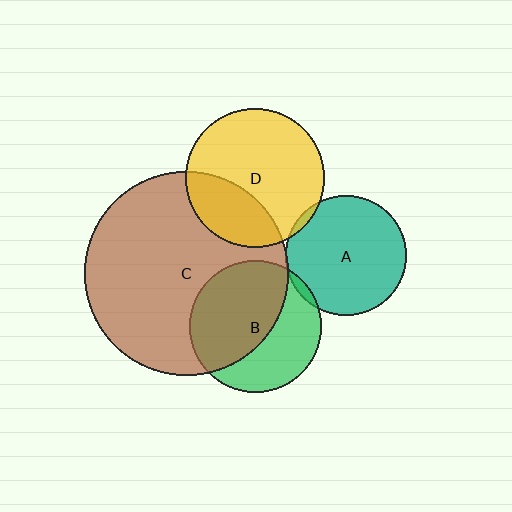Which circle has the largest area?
Circle C (brown).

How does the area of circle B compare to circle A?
Approximately 1.2 times.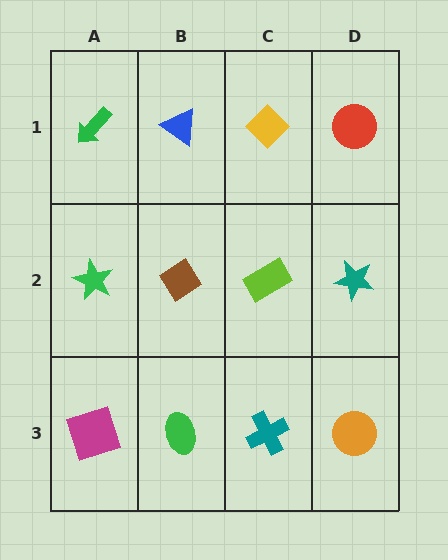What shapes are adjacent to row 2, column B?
A blue triangle (row 1, column B), a green ellipse (row 3, column B), a green star (row 2, column A), a lime rectangle (row 2, column C).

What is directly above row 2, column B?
A blue triangle.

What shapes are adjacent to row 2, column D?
A red circle (row 1, column D), an orange circle (row 3, column D), a lime rectangle (row 2, column C).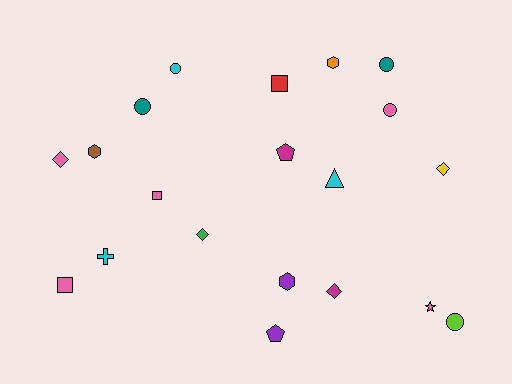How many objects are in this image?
There are 20 objects.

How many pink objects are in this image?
There are 5 pink objects.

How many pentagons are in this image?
There are 2 pentagons.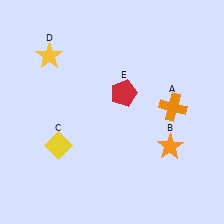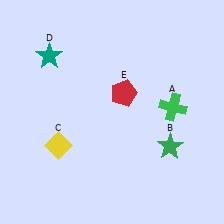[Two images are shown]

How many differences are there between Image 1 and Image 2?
There are 3 differences between the two images.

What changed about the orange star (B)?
In Image 1, B is orange. In Image 2, it changed to green.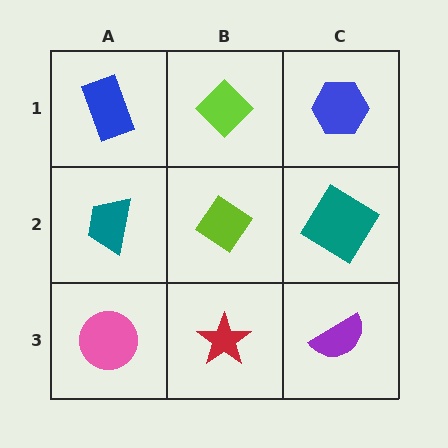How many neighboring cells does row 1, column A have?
2.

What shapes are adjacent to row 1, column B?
A lime diamond (row 2, column B), a blue rectangle (row 1, column A), a blue hexagon (row 1, column C).